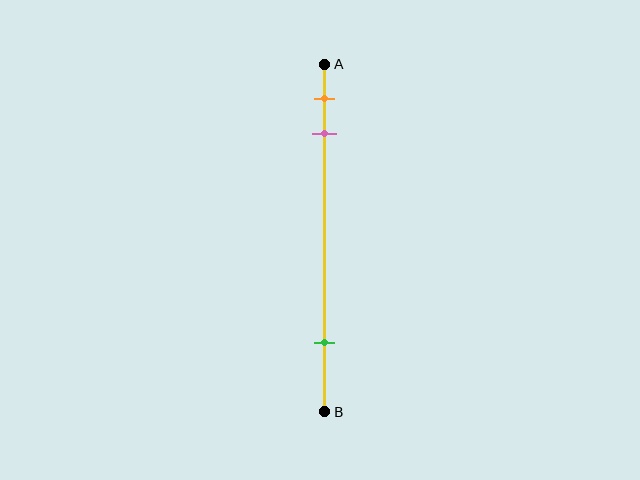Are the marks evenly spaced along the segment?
No, the marks are not evenly spaced.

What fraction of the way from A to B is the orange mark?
The orange mark is approximately 10% (0.1) of the way from A to B.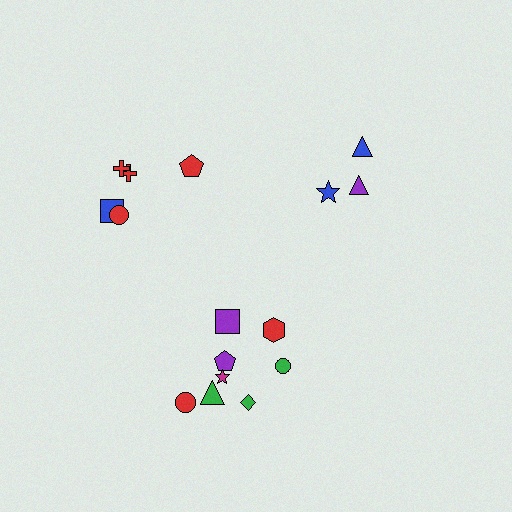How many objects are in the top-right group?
There are 3 objects.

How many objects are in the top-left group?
There are 5 objects.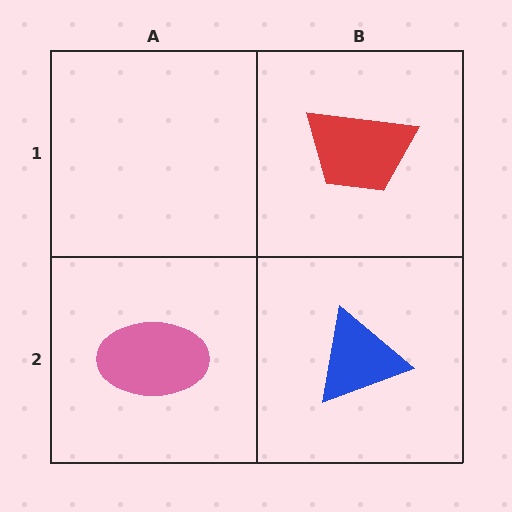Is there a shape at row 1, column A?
No, that cell is empty.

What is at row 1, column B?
A red trapezoid.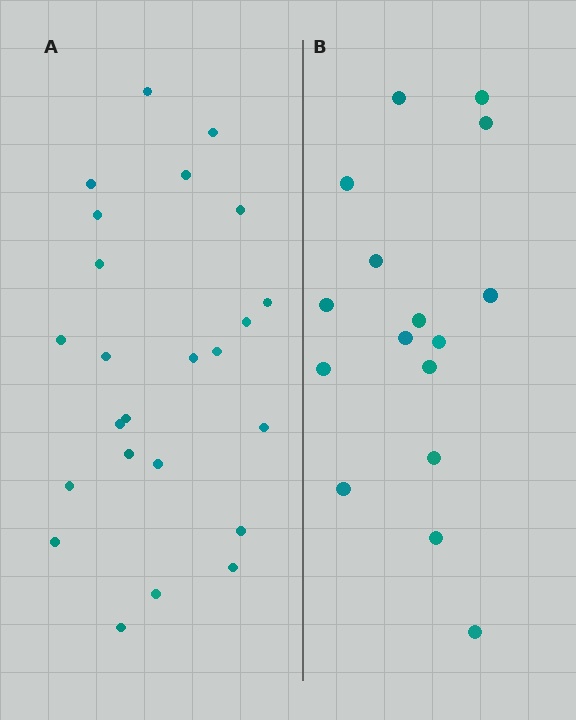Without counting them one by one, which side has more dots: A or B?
Region A (the left region) has more dots.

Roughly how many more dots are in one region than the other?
Region A has roughly 8 or so more dots than region B.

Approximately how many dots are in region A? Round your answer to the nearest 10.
About 20 dots. (The exact count is 24, which rounds to 20.)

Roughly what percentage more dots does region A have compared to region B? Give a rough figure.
About 50% more.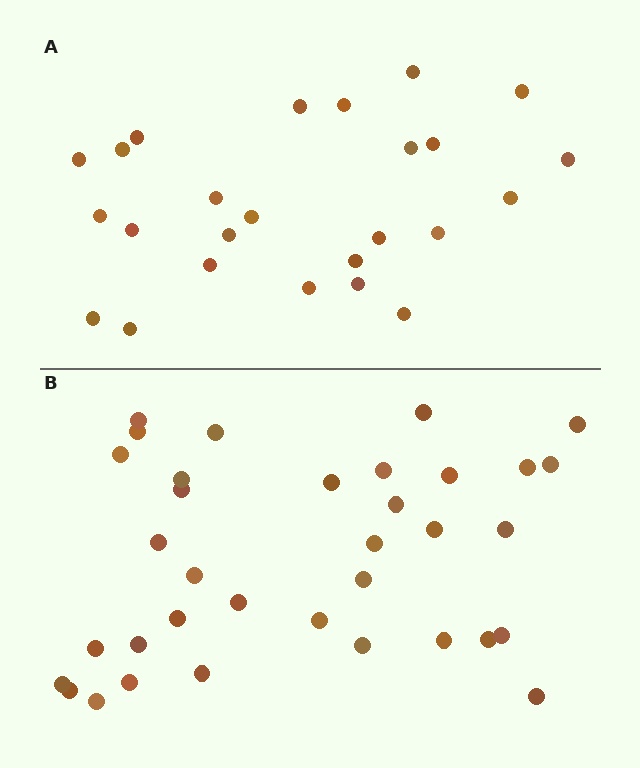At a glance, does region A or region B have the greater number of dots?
Region B (the bottom region) has more dots.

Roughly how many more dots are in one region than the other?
Region B has roughly 10 or so more dots than region A.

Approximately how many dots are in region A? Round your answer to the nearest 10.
About 20 dots. (The exact count is 25, which rounds to 20.)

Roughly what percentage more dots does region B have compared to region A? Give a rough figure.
About 40% more.